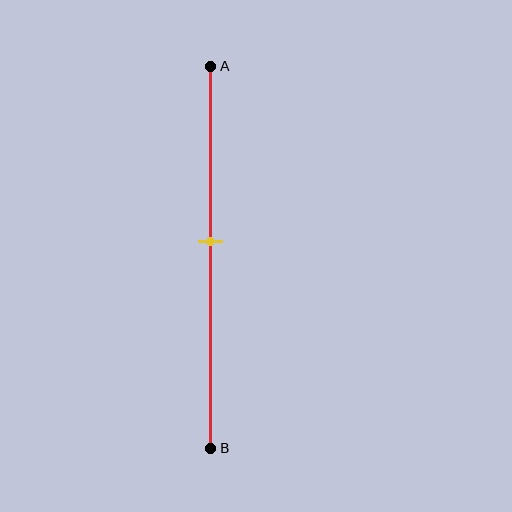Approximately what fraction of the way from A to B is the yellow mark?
The yellow mark is approximately 45% of the way from A to B.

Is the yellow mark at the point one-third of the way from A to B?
No, the mark is at about 45% from A, not at the 33% one-third point.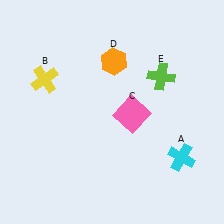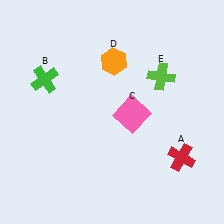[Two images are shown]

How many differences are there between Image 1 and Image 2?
There are 2 differences between the two images.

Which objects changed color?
A changed from cyan to red. B changed from yellow to green.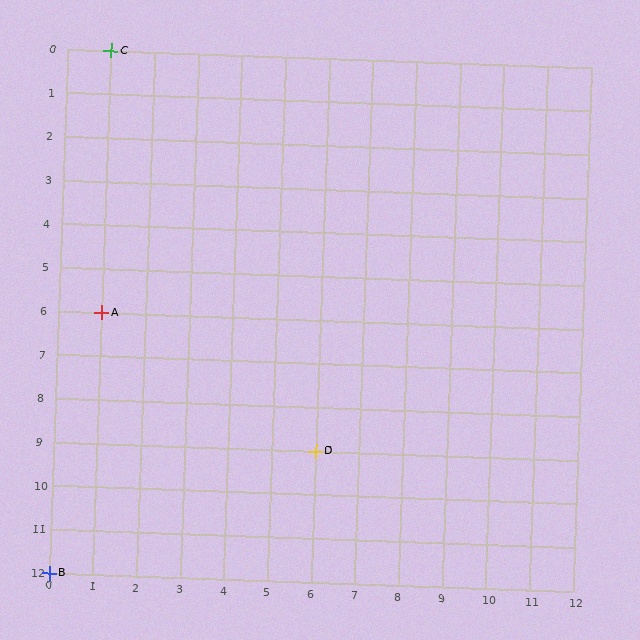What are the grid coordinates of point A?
Point A is at grid coordinates (1, 6).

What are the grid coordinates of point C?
Point C is at grid coordinates (1, 0).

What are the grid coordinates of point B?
Point B is at grid coordinates (0, 12).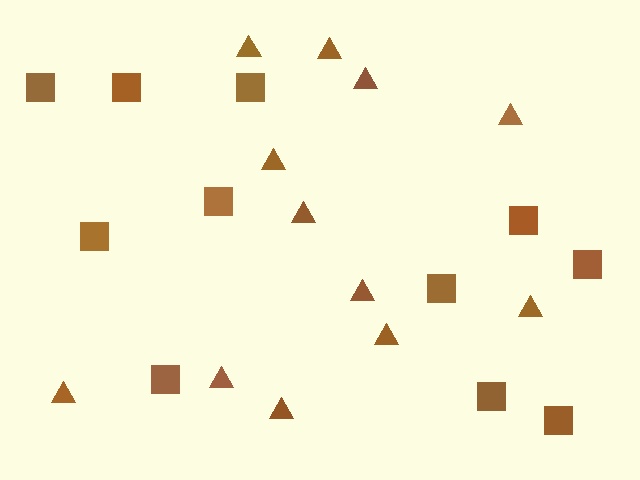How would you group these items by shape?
There are 2 groups: one group of squares (11) and one group of triangles (12).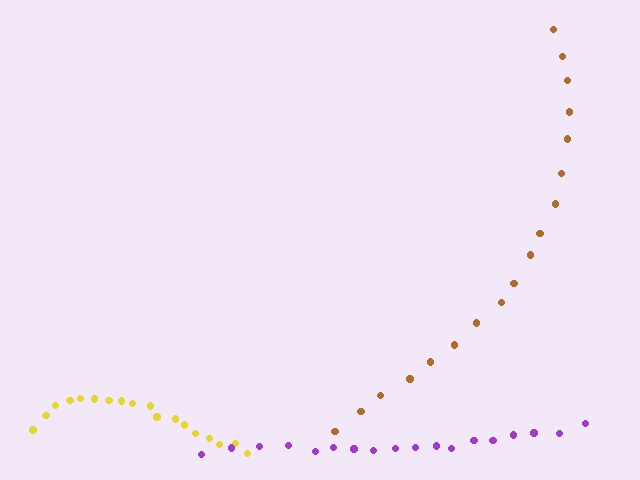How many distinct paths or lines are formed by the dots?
There are 3 distinct paths.